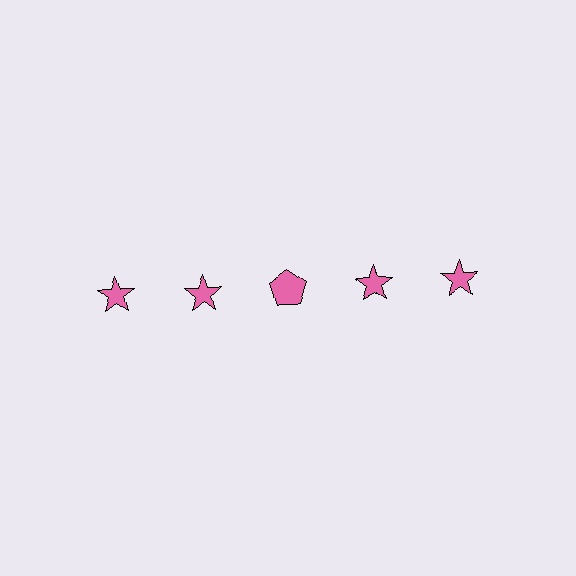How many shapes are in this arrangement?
There are 5 shapes arranged in a grid pattern.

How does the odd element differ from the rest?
It has a different shape: pentagon instead of star.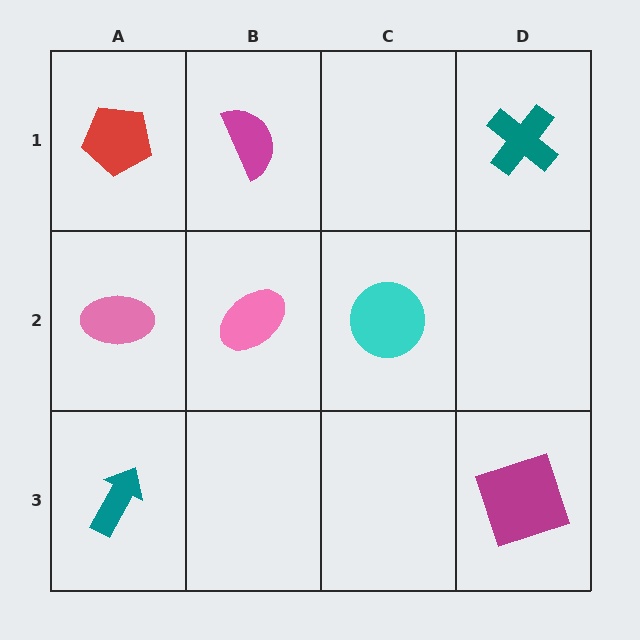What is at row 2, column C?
A cyan circle.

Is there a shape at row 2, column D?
No, that cell is empty.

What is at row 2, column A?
A pink ellipse.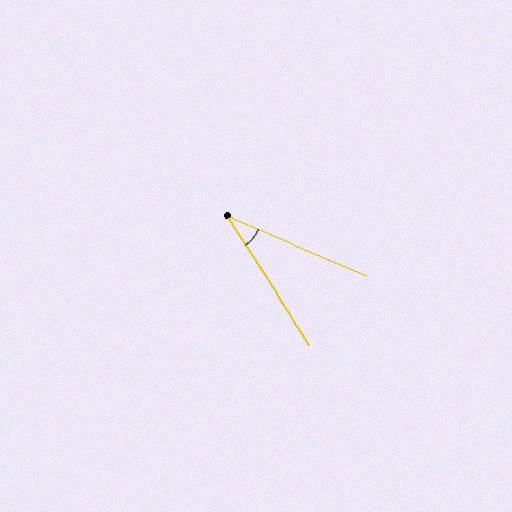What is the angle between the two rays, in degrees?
Approximately 34 degrees.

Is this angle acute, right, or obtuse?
It is acute.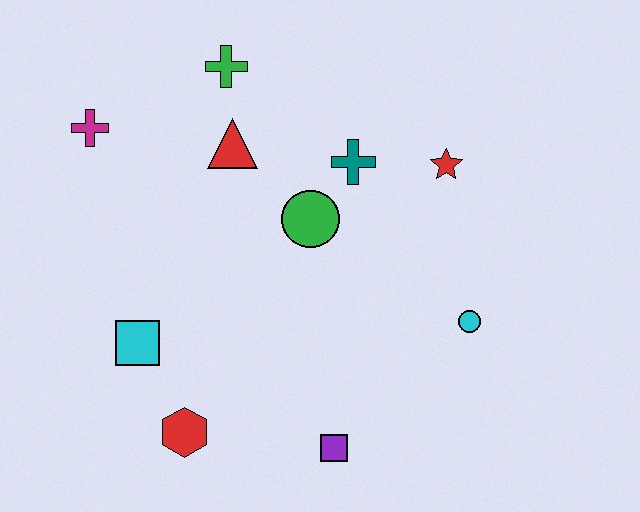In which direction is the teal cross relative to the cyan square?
The teal cross is to the right of the cyan square.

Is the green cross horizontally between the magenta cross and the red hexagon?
No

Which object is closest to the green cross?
The red triangle is closest to the green cross.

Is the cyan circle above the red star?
No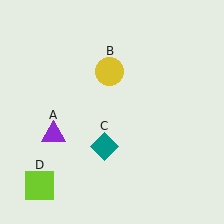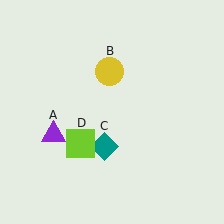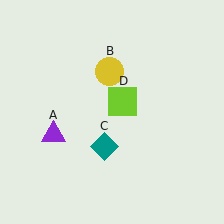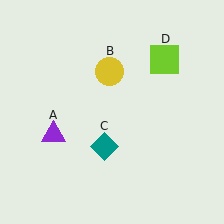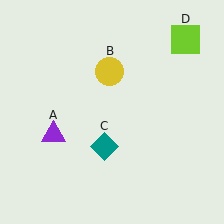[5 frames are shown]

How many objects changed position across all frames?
1 object changed position: lime square (object D).